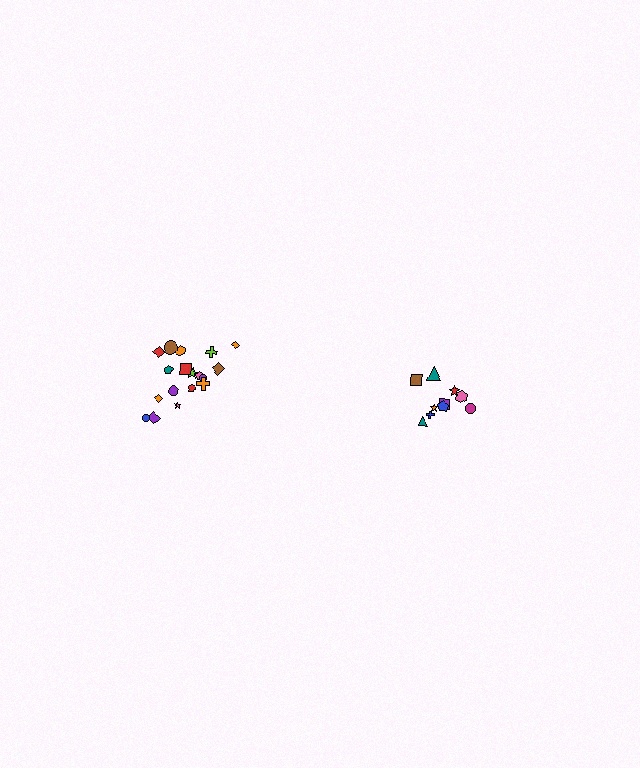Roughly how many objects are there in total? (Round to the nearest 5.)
Roughly 30 objects in total.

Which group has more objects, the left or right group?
The left group.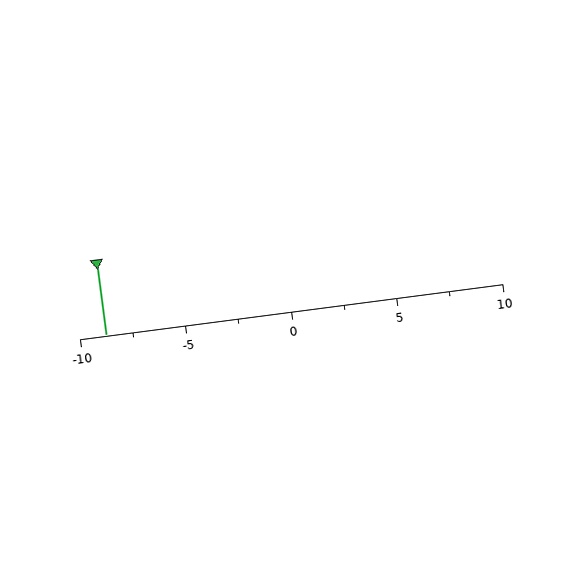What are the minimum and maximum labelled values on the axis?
The axis runs from -10 to 10.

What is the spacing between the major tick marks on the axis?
The major ticks are spaced 5 apart.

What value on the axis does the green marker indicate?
The marker indicates approximately -8.8.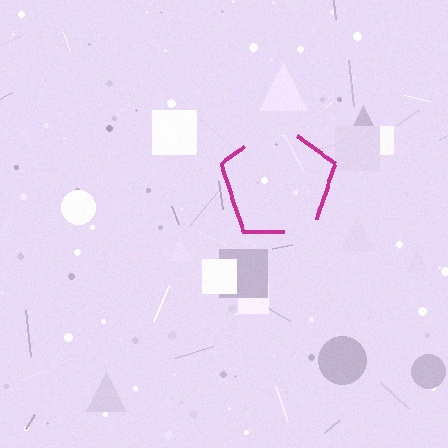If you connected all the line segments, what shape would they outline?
They would outline a pentagon.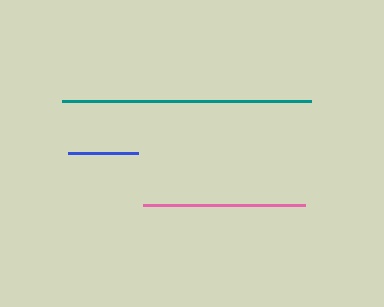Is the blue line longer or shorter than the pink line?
The pink line is longer than the blue line.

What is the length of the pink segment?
The pink segment is approximately 162 pixels long.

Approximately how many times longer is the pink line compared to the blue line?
The pink line is approximately 2.3 times the length of the blue line.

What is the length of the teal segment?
The teal segment is approximately 249 pixels long.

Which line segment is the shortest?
The blue line is the shortest at approximately 71 pixels.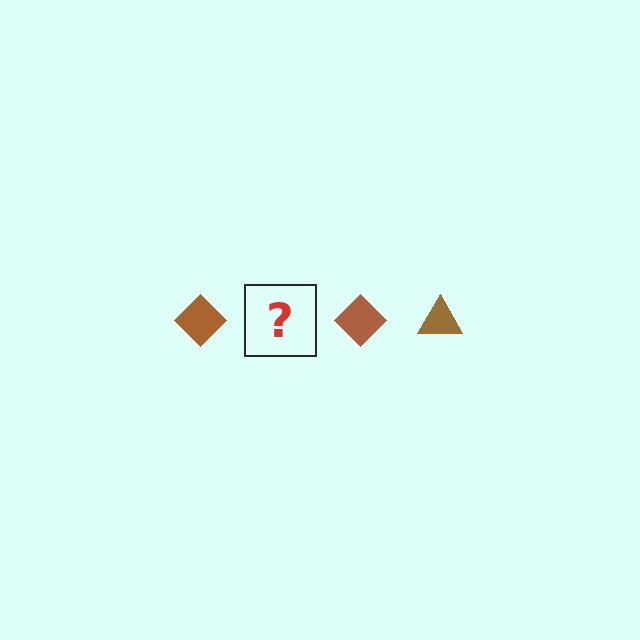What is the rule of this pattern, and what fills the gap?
The rule is that the pattern cycles through diamond, triangle shapes in brown. The gap should be filled with a brown triangle.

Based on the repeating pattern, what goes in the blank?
The blank should be a brown triangle.